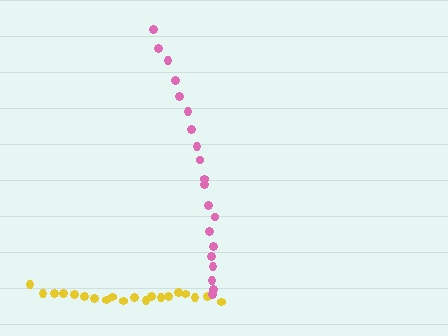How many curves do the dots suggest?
There are 2 distinct paths.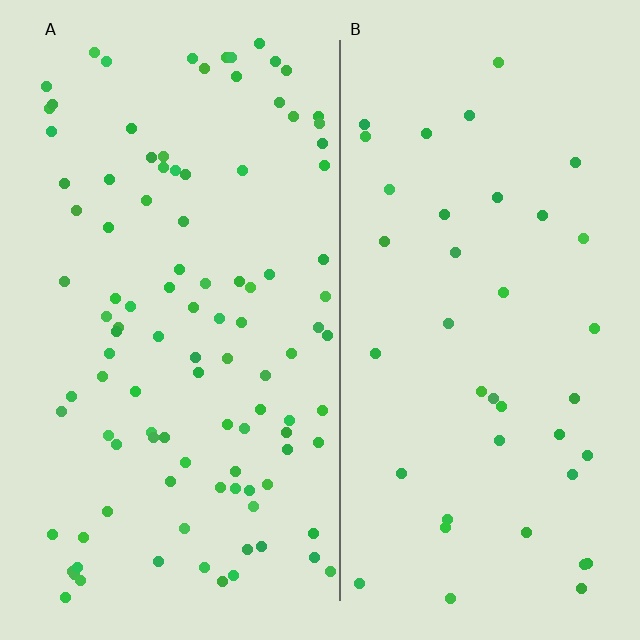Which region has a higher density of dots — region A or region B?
A (the left).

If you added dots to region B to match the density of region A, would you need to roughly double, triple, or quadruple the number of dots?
Approximately triple.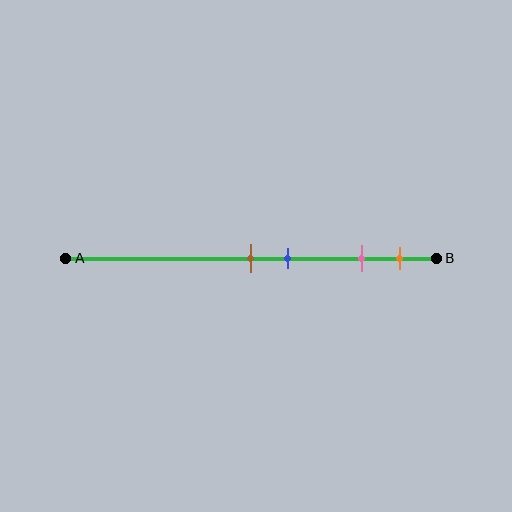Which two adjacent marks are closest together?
The brown and blue marks are the closest adjacent pair.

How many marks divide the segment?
There are 4 marks dividing the segment.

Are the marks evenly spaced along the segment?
No, the marks are not evenly spaced.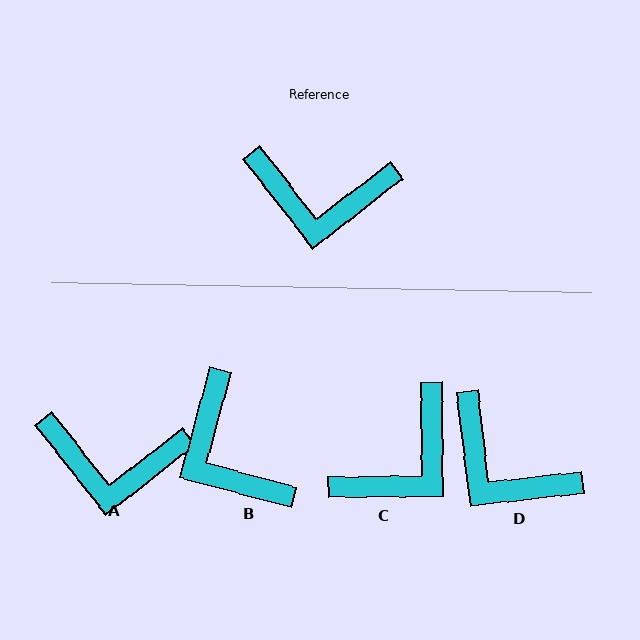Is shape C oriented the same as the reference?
No, it is off by about 53 degrees.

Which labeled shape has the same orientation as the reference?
A.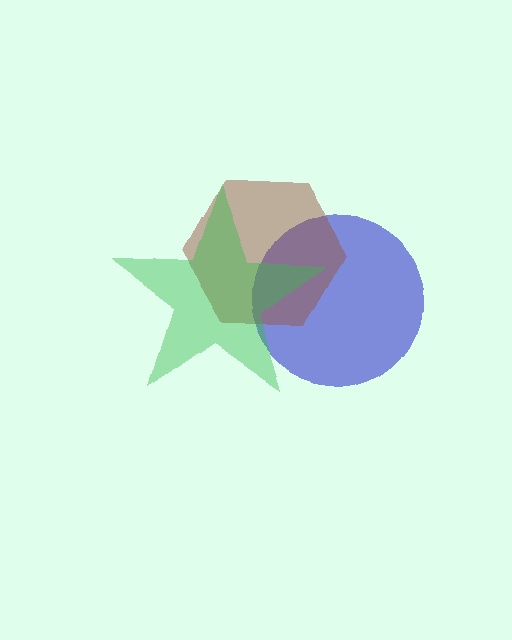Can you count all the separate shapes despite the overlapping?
Yes, there are 3 separate shapes.